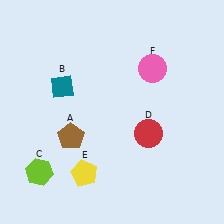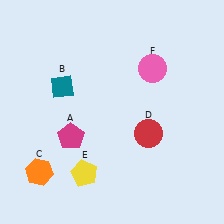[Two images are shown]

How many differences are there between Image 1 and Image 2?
There are 2 differences between the two images.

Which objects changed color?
A changed from brown to magenta. C changed from lime to orange.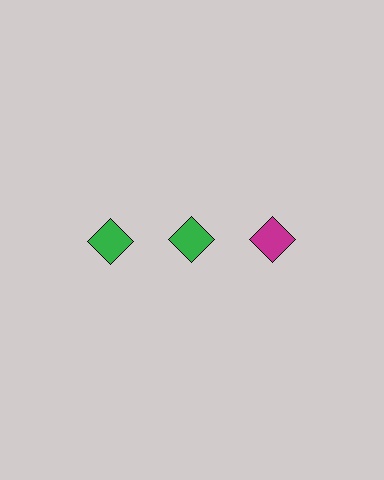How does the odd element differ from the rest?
It has a different color: magenta instead of green.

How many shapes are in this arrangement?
There are 3 shapes arranged in a grid pattern.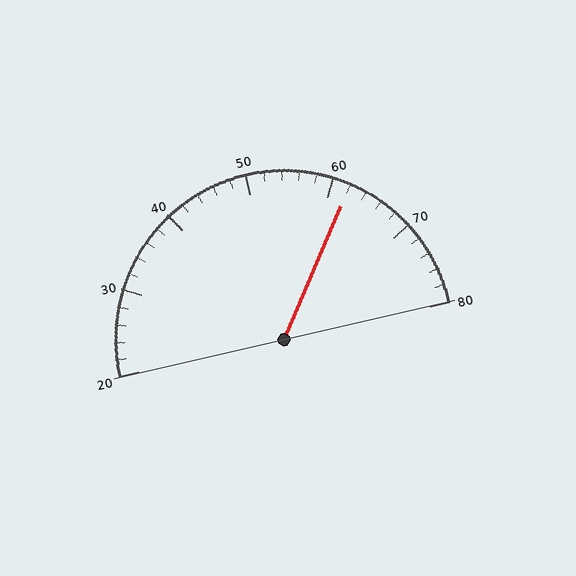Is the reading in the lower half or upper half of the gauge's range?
The reading is in the upper half of the range (20 to 80).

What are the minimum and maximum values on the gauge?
The gauge ranges from 20 to 80.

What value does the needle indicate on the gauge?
The needle indicates approximately 62.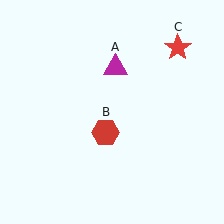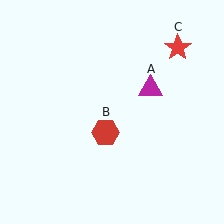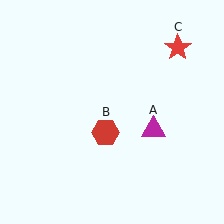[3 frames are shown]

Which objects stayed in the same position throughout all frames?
Red hexagon (object B) and red star (object C) remained stationary.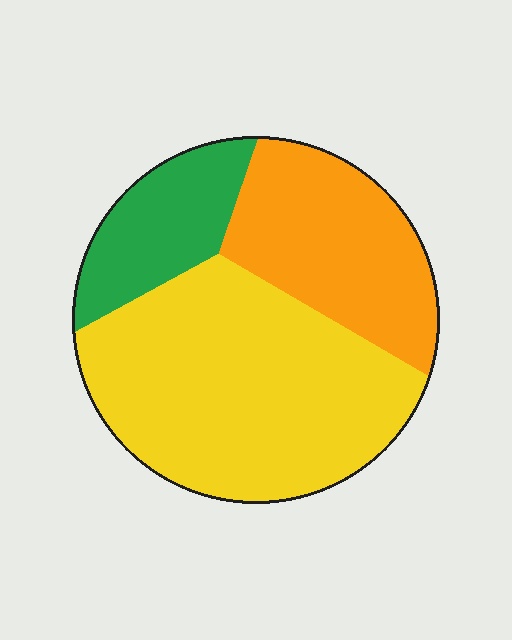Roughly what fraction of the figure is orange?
Orange takes up about one quarter (1/4) of the figure.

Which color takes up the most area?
Yellow, at roughly 55%.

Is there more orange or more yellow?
Yellow.